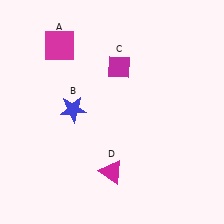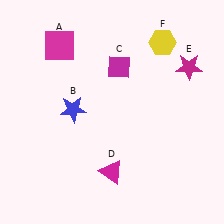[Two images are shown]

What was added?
A magenta star (E), a yellow hexagon (F) were added in Image 2.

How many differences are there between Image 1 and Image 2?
There are 2 differences between the two images.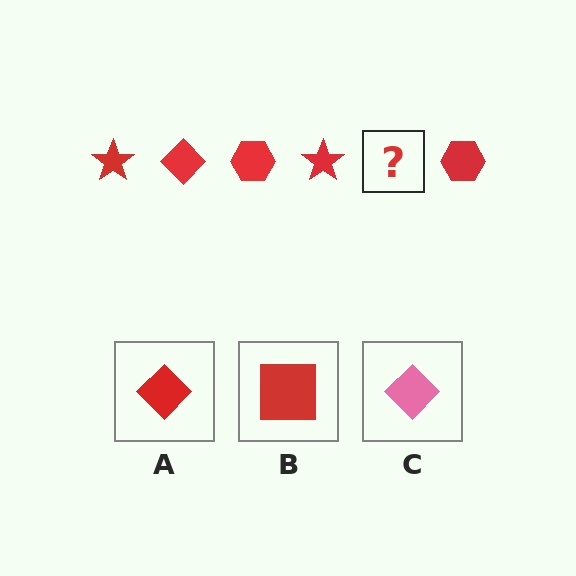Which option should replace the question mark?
Option A.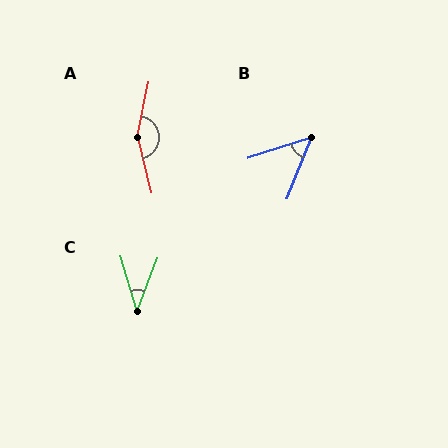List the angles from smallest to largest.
C (38°), B (50°), A (155°).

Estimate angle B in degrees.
Approximately 50 degrees.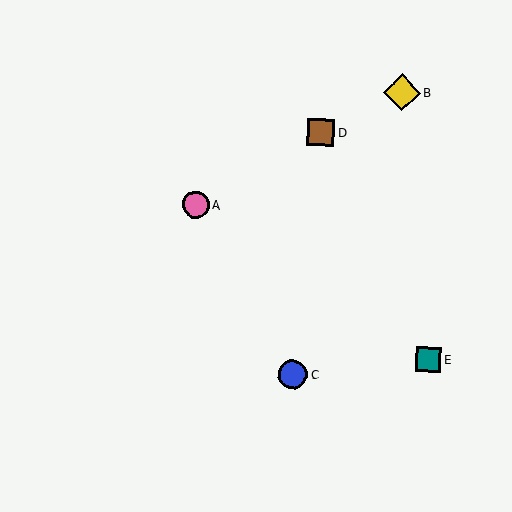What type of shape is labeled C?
Shape C is a blue circle.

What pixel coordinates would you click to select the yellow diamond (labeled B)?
Click at (402, 93) to select the yellow diamond B.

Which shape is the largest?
The yellow diamond (labeled B) is the largest.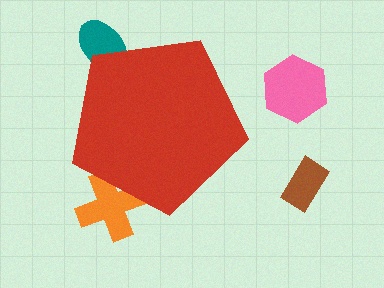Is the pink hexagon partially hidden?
No, the pink hexagon is fully visible.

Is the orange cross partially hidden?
Yes, the orange cross is partially hidden behind the red pentagon.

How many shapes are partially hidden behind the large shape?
2 shapes are partially hidden.